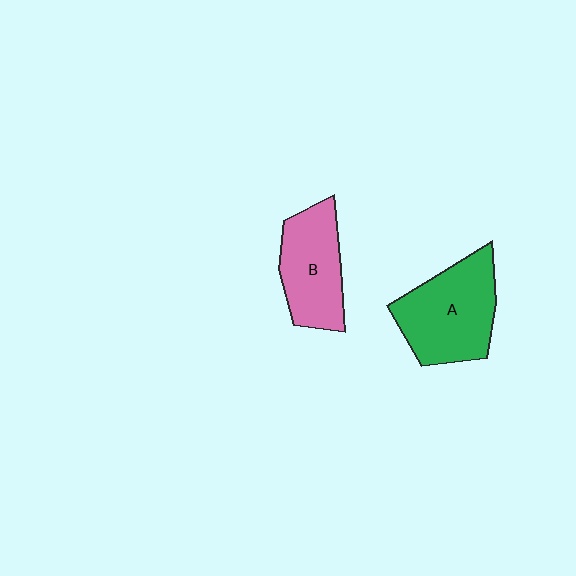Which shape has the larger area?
Shape A (green).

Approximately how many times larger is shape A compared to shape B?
Approximately 1.2 times.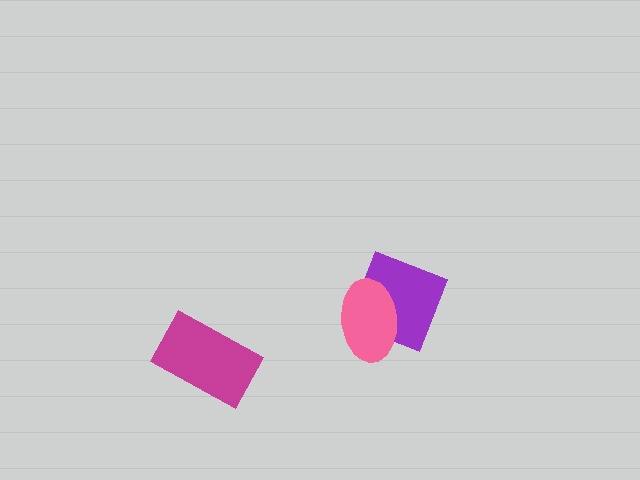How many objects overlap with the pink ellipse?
1 object overlaps with the pink ellipse.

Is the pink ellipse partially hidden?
No, no other shape covers it.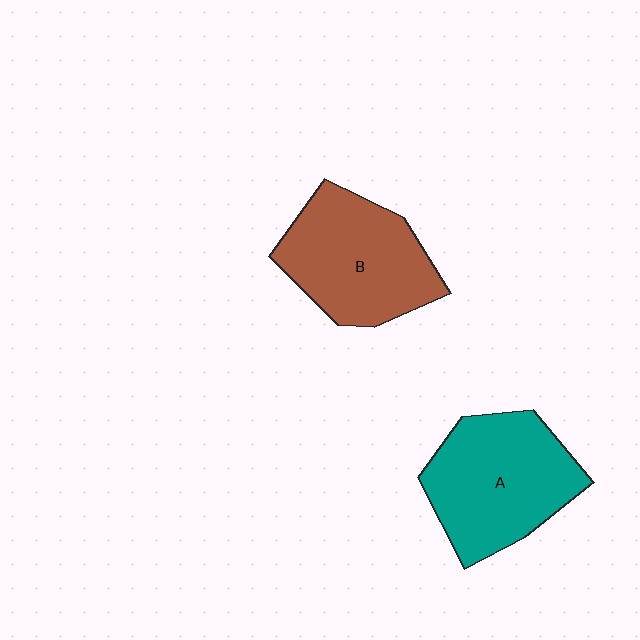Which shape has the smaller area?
Shape B (brown).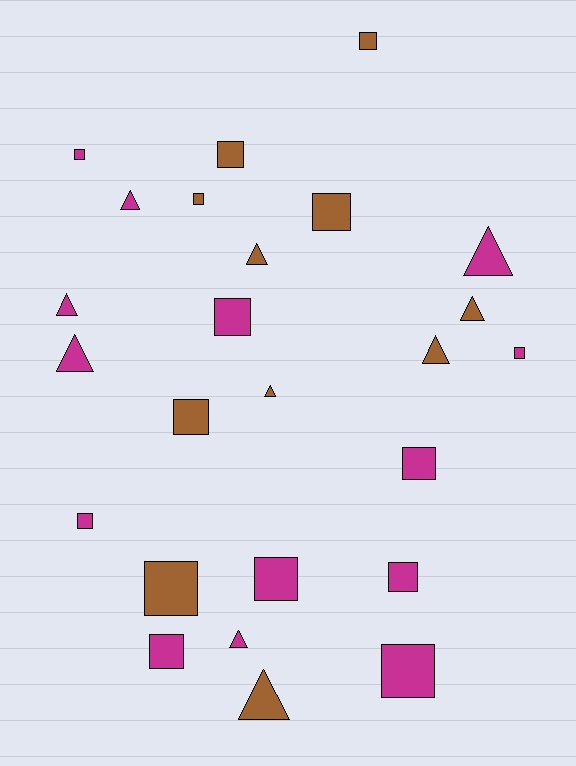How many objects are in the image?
There are 25 objects.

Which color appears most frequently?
Magenta, with 14 objects.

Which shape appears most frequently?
Square, with 15 objects.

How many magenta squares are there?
There are 9 magenta squares.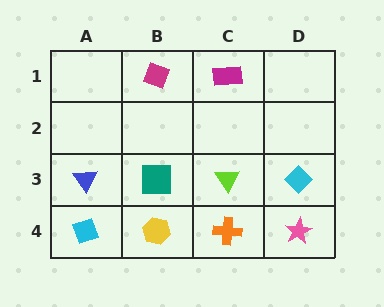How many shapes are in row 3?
4 shapes.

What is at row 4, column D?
A pink star.